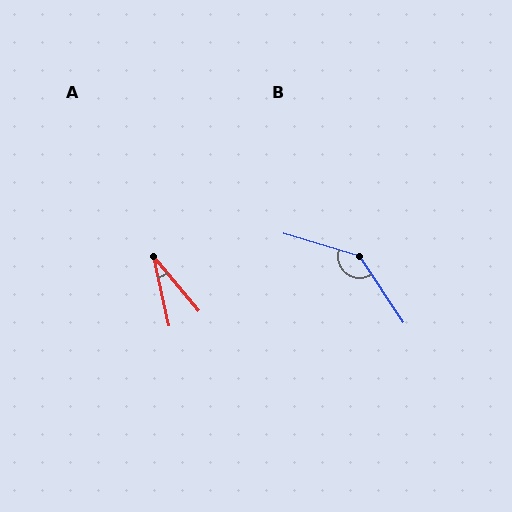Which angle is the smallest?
A, at approximately 27 degrees.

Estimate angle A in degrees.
Approximately 27 degrees.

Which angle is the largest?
B, at approximately 140 degrees.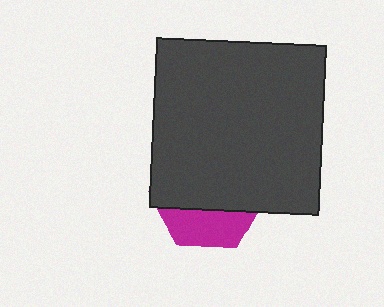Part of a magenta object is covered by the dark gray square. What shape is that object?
It is a hexagon.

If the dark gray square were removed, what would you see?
You would see the complete magenta hexagon.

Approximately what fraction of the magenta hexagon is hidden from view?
Roughly 69% of the magenta hexagon is hidden behind the dark gray square.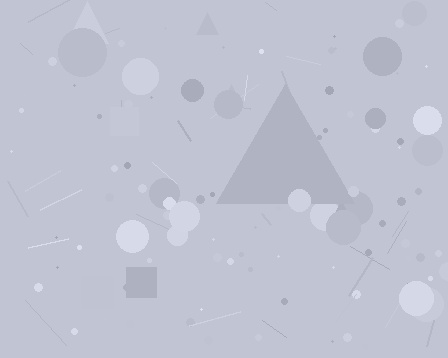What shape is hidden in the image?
A triangle is hidden in the image.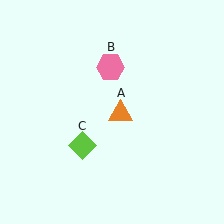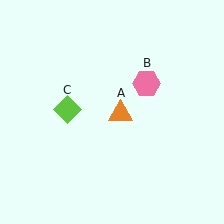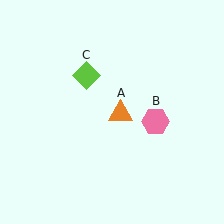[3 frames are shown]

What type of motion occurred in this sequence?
The pink hexagon (object B), lime diamond (object C) rotated clockwise around the center of the scene.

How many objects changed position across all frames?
2 objects changed position: pink hexagon (object B), lime diamond (object C).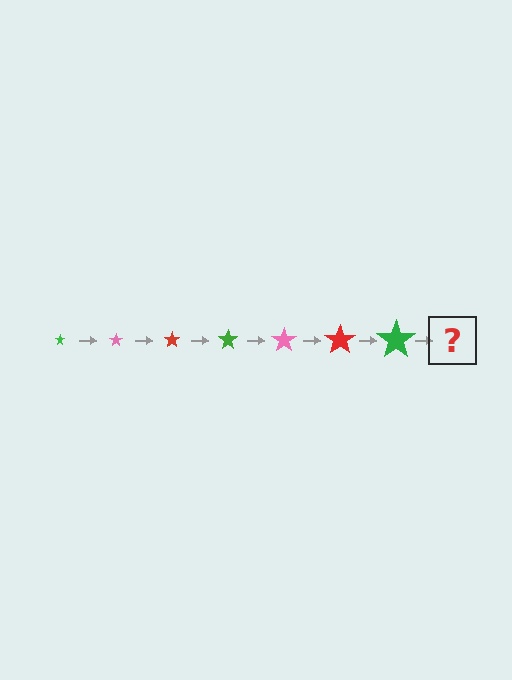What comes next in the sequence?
The next element should be a pink star, larger than the previous one.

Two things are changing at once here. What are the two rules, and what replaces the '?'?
The two rules are that the star grows larger each step and the color cycles through green, pink, and red. The '?' should be a pink star, larger than the previous one.